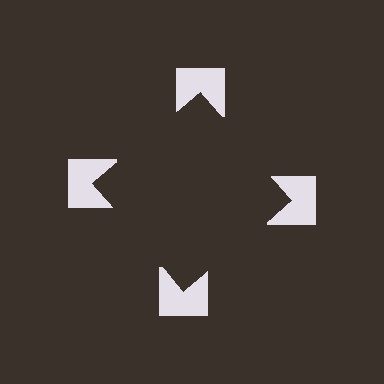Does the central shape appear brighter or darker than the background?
It typically appears slightly darker than the background, even though no actual brightness change is drawn.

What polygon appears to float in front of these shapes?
An illusory square — its edges are inferred from the aligned wedge cuts in the notched squares, not physically drawn.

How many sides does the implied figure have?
4 sides.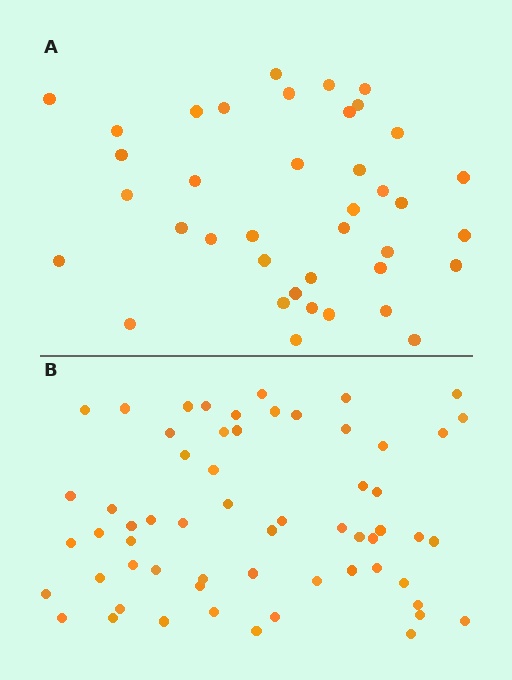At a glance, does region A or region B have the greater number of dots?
Region B (the bottom region) has more dots.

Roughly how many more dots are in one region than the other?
Region B has approximately 20 more dots than region A.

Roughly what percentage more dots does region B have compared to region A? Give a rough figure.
About 55% more.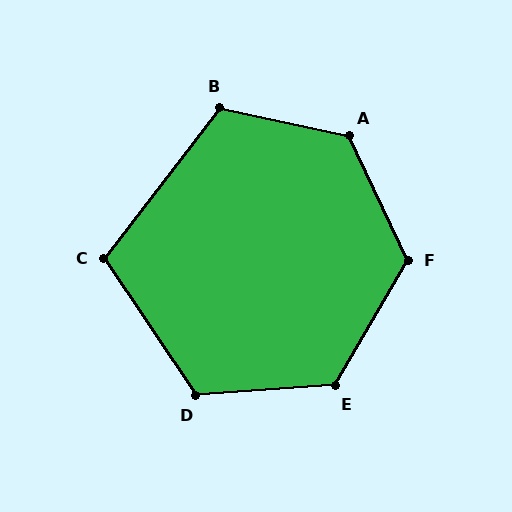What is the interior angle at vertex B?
Approximately 115 degrees (obtuse).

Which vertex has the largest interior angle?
A, at approximately 127 degrees.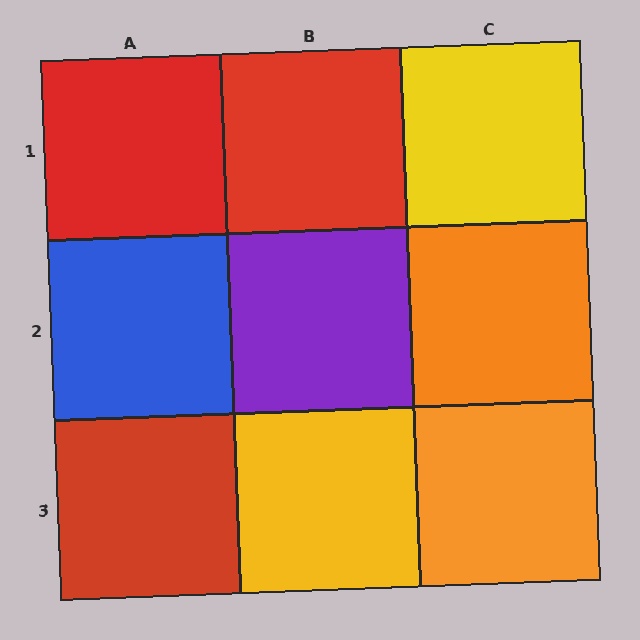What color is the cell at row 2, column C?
Orange.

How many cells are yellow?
2 cells are yellow.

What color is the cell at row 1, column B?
Red.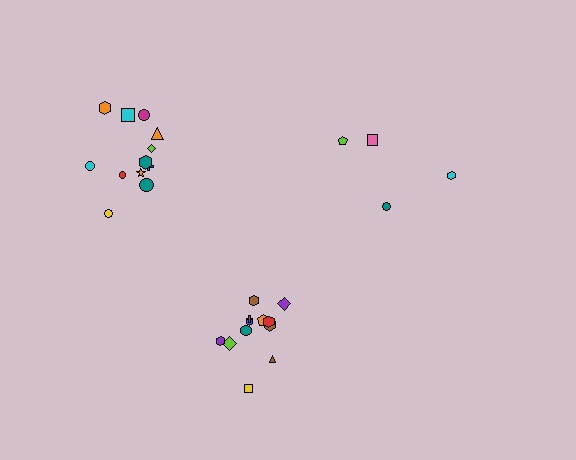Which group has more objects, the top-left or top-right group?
The top-left group.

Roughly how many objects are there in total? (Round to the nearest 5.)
Roughly 30 objects in total.